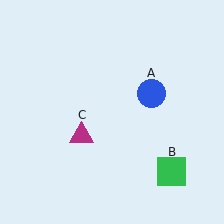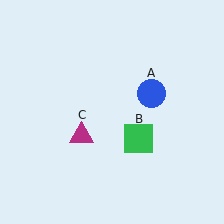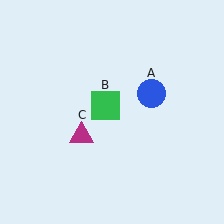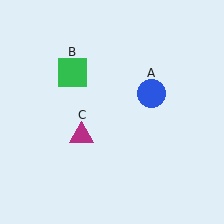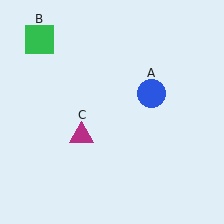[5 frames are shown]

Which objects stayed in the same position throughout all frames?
Blue circle (object A) and magenta triangle (object C) remained stationary.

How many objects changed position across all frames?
1 object changed position: green square (object B).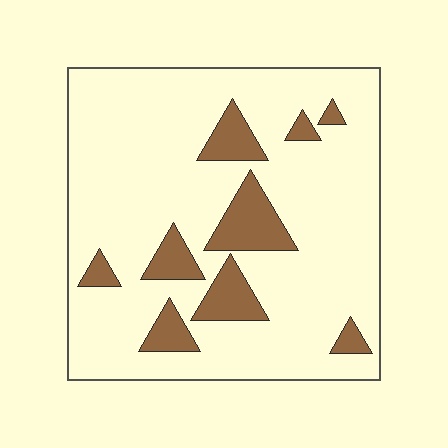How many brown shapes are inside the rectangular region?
9.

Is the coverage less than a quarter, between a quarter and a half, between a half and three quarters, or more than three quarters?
Less than a quarter.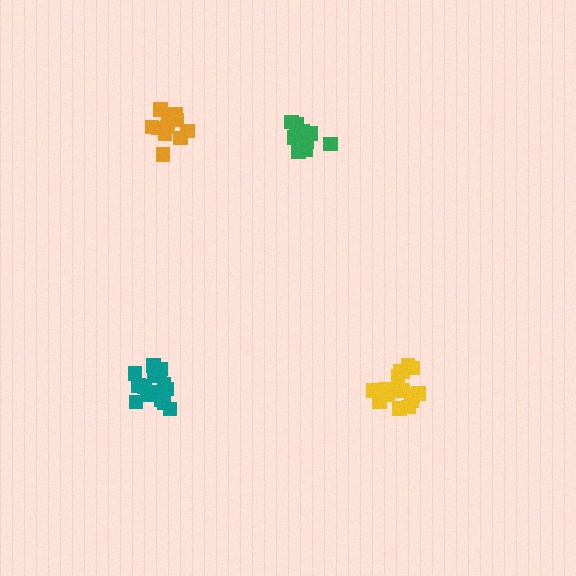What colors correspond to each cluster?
The clusters are colored: orange, teal, green, yellow.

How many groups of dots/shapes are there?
There are 4 groups.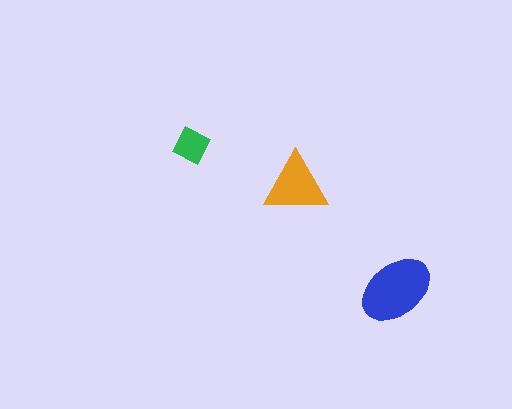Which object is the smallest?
The green diamond.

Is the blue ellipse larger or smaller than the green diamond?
Larger.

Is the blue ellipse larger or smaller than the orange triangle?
Larger.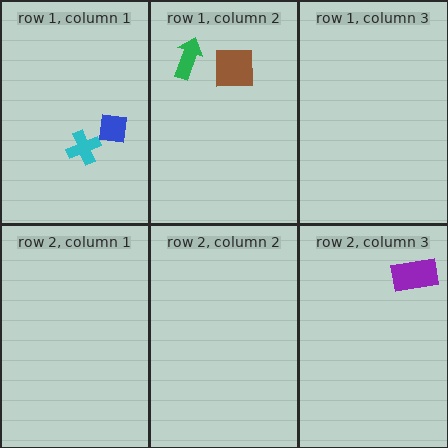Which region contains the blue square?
The row 1, column 1 region.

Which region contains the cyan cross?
The row 1, column 1 region.